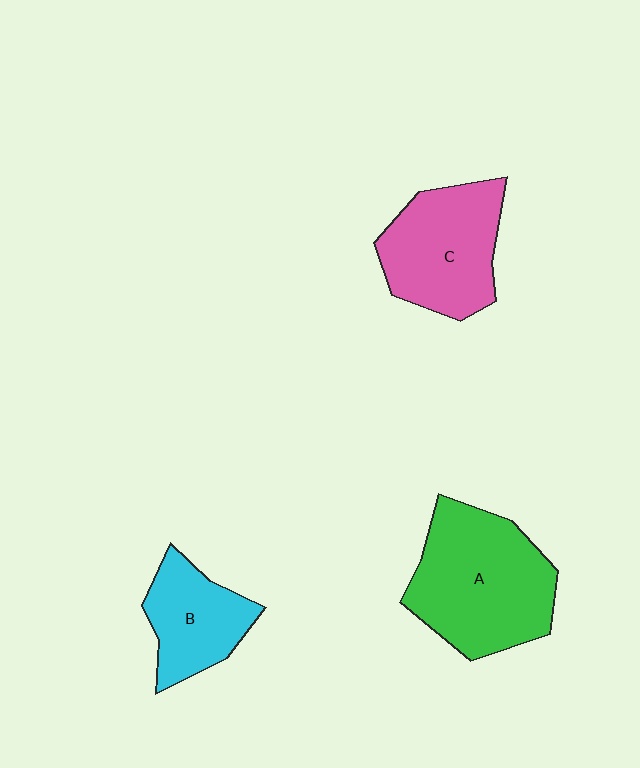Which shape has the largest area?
Shape A (green).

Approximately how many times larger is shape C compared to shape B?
Approximately 1.4 times.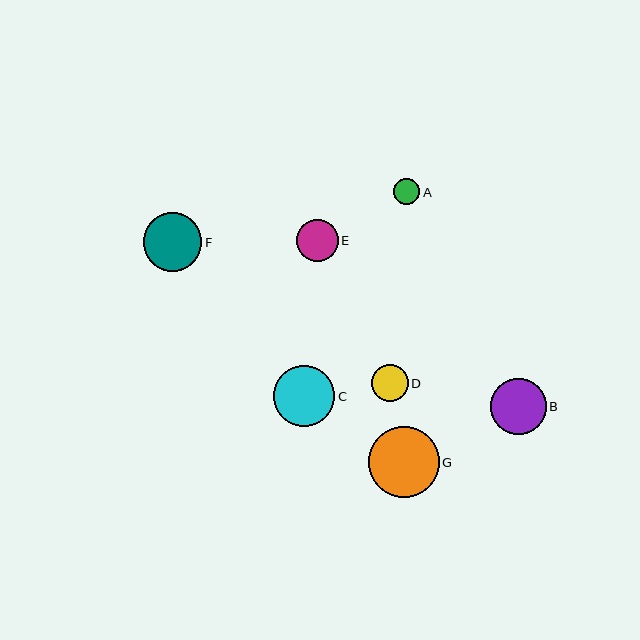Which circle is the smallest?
Circle A is the smallest with a size of approximately 26 pixels.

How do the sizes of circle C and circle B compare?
Circle C and circle B are approximately the same size.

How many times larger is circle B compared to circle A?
Circle B is approximately 2.1 times the size of circle A.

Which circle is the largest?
Circle G is the largest with a size of approximately 71 pixels.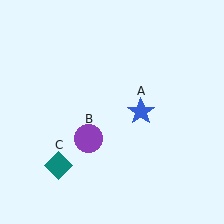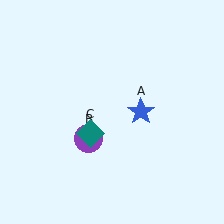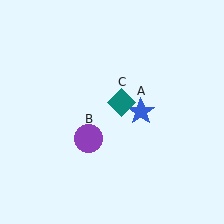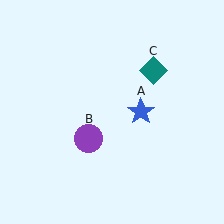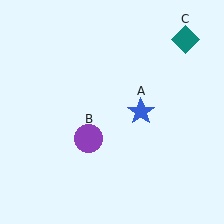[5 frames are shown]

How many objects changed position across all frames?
1 object changed position: teal diamond (object C).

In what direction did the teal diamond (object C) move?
The teal diamond (object C) moved up and to the right.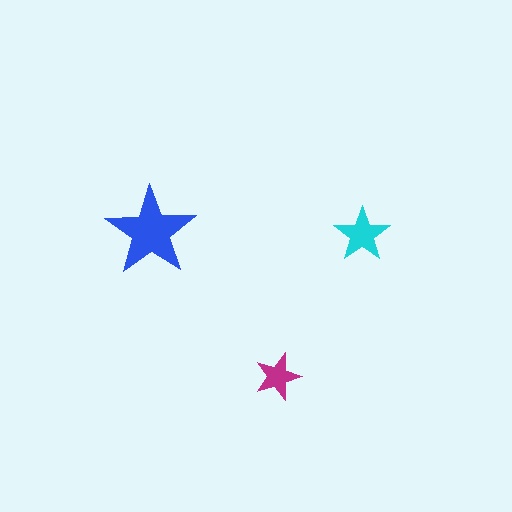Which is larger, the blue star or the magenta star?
The blue one.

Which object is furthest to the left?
The blue star is leftmost.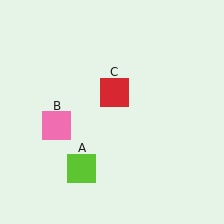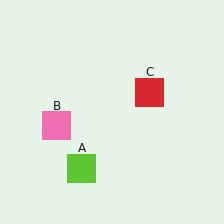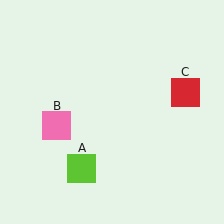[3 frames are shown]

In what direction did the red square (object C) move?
The red square (object C) moved right.